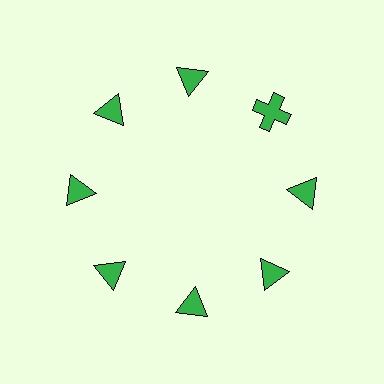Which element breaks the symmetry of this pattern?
The green cross at roughly the 2 o'clock position breaks the symmetry. All other shapes are green triangles.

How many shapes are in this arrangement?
There are 8 shapes arranged in a ring pattern.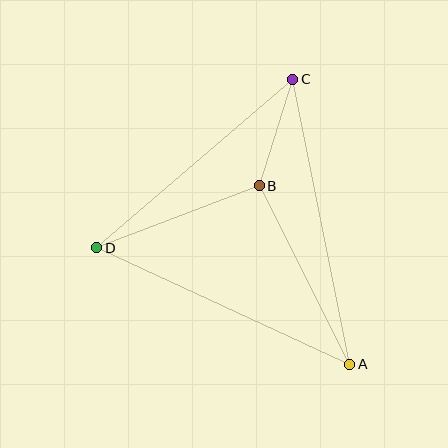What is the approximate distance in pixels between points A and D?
The distance between A and D is approximately 279 pixels.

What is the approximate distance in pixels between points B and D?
The distance between B and D is approximately 174 pixels.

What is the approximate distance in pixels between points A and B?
The distance between A and B is approximately 200 pixels.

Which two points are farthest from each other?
Points A and C are farthest from each other.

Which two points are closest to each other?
Points B and C are closest to each other.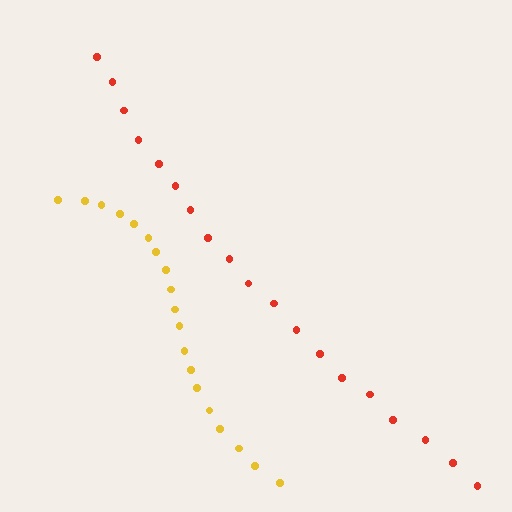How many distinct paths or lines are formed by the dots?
There are 2 distinct paths.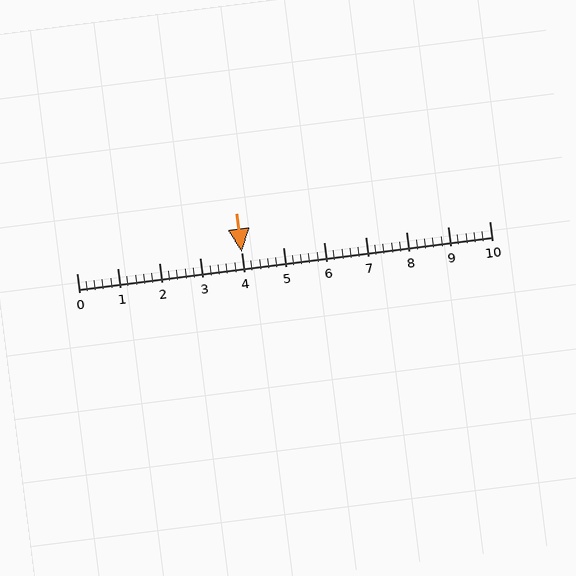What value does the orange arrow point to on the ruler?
The orange arrow points to approximately 4.0.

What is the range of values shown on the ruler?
The ruler shows values from 0 to 10.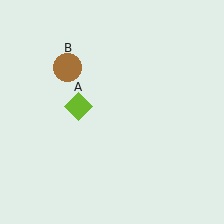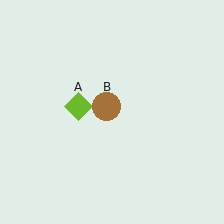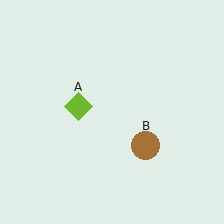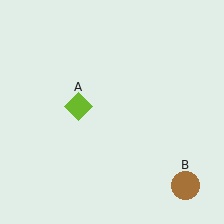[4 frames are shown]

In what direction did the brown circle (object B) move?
The brown circle (object B) moved down and to the right.